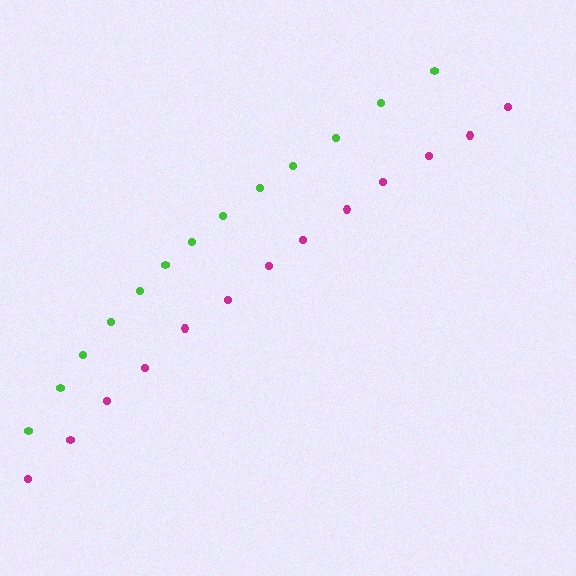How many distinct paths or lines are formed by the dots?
There are 2 distinct paths.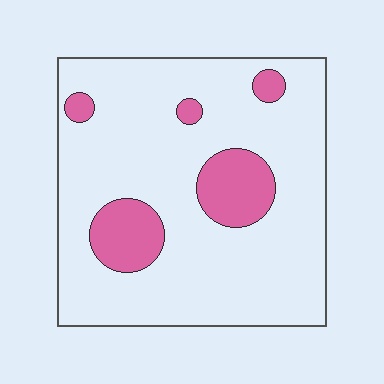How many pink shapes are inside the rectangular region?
5.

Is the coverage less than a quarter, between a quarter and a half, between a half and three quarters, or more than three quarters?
Less than a quarter.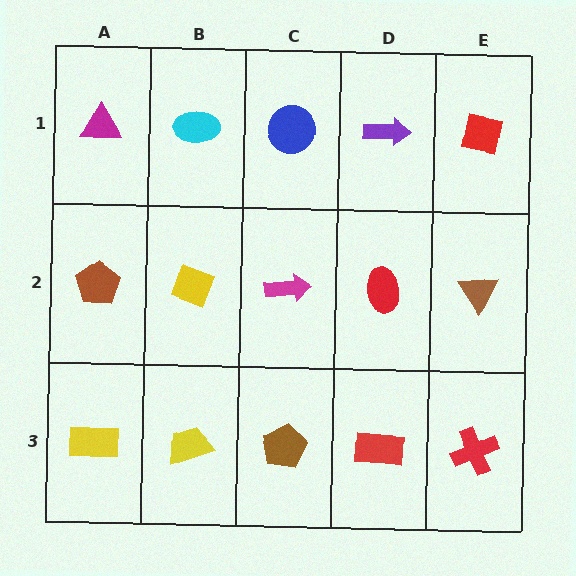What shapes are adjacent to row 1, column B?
A yellow diamond (row 2, column B), a magenta triangle (row 1, column A), a blue circle (row 1, column C).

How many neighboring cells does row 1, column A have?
2.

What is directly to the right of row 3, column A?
A yellow trapezoid.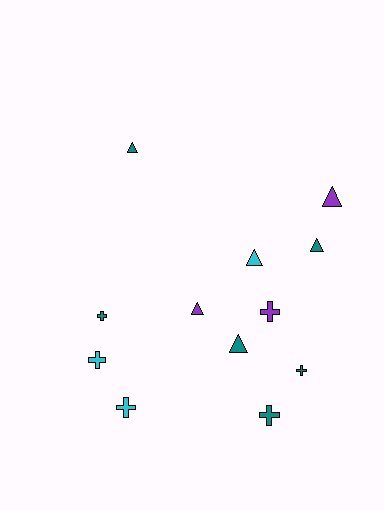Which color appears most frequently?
Teal, with 6 objects.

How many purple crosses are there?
There is 1 purple cross.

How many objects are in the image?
There are 12 objects.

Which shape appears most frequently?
Cross, with 6 objects.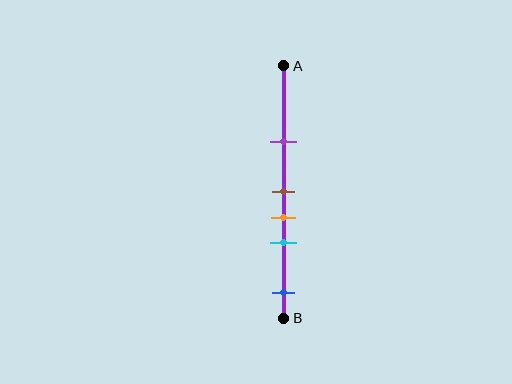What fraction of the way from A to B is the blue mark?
The blue mark is approximately 90% (0.9) of the way from A to B.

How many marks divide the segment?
There are 5 marks dividing the segment.